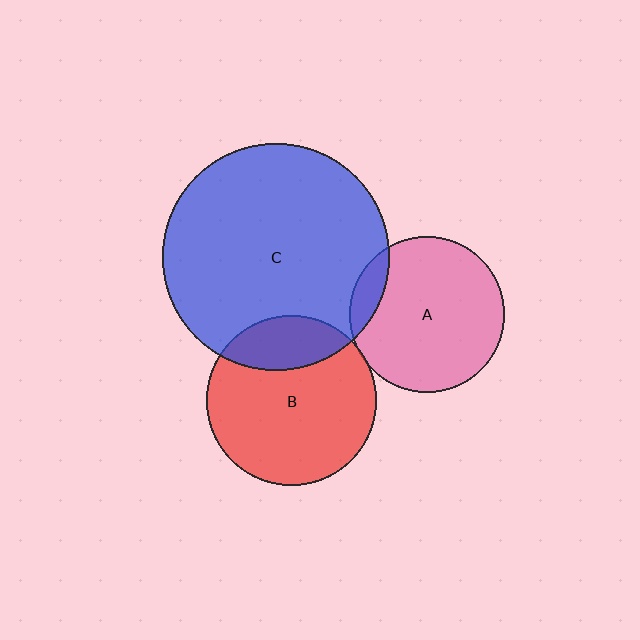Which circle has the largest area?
Circle C (blue).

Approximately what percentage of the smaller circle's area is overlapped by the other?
Approximately 20%.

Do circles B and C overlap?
Yes.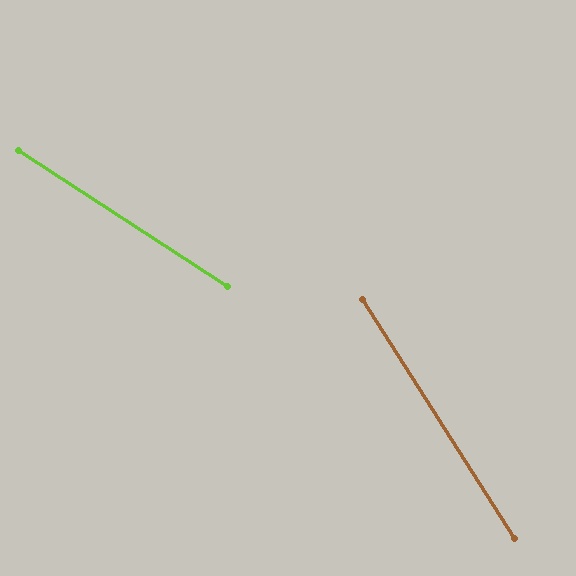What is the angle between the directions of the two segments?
Approximately 24 degrees.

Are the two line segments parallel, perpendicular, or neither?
Neither parallel nor perpendicular — they differ by about 24°.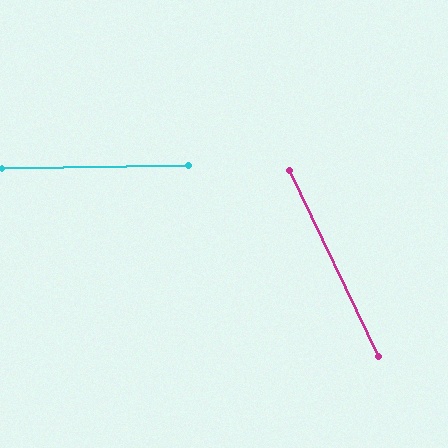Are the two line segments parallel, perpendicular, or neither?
Neither parallel nor perpendicular — they differ by about 66°.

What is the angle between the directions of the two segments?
Approximately 66 degrees.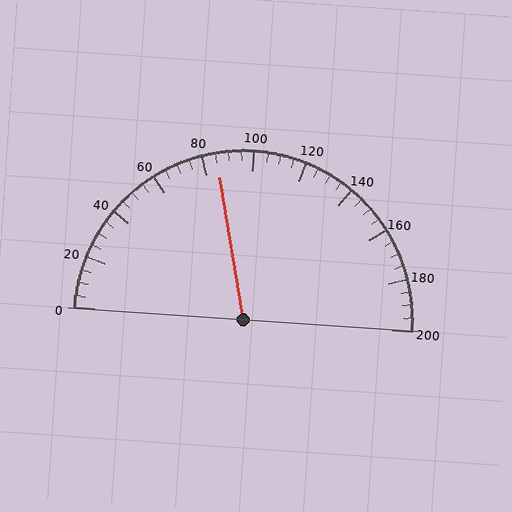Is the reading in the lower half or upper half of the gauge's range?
The reading is in the lower half of the range (0 to 200).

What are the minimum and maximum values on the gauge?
The gauge ranges from 0 to 200.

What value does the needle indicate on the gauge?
The needle indicates approximately 85.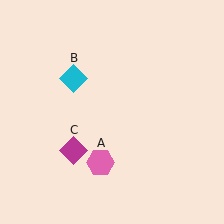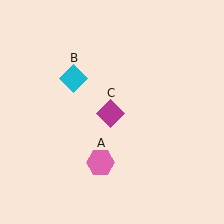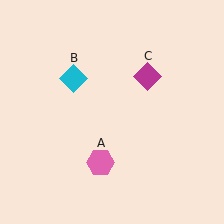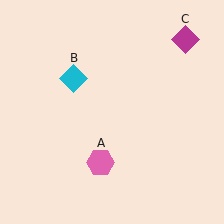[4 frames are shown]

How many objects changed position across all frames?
1 object changed position: magenta diamond (object C).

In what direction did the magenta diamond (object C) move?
The magenta diamond (object C) moved up and to the right.